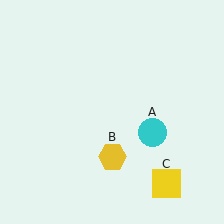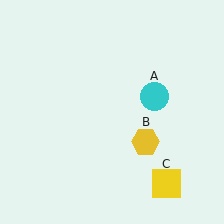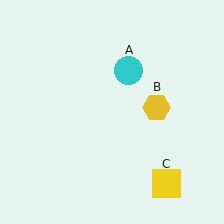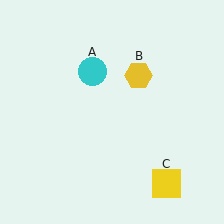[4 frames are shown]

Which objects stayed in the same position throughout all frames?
Yellow square (object C) remained stationary.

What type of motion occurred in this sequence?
The cyan circle (object A), yellow hexagon (object B) rotated counterclockwise around the center of the scene.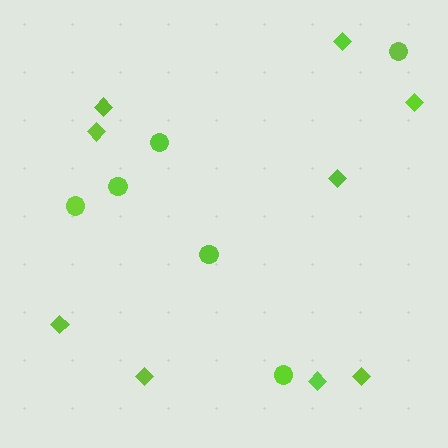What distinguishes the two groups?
There are 2 groups: one group of circles (6) and one group of diamonds (9).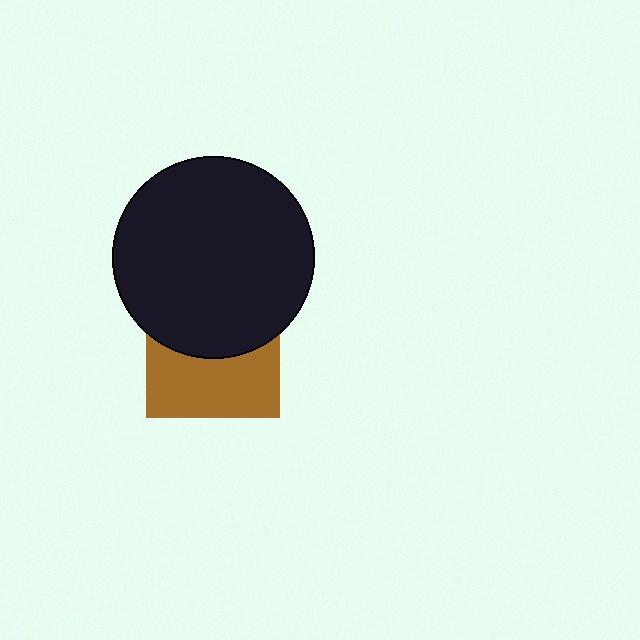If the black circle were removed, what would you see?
You would see the complete brown square.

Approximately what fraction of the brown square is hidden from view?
Roughly 50% of the brown square is hidden behind the black circle.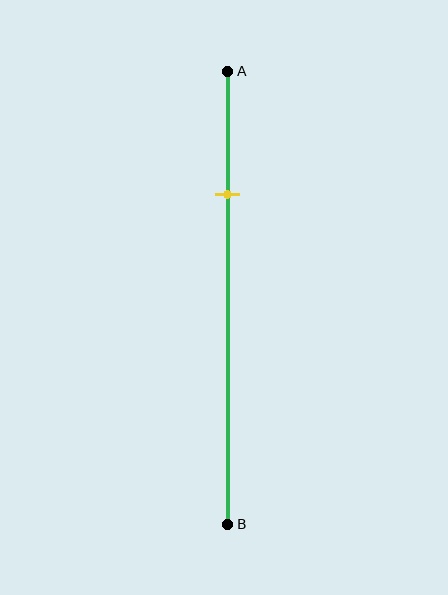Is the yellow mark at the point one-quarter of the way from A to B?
Yes, the mark is approximately at the one-quarter point.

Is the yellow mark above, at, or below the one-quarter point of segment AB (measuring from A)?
The yellow mark is approximately at the one-quarter point of segment AB.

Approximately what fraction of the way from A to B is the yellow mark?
The yellow mark is approximately 25% of the way from A to B.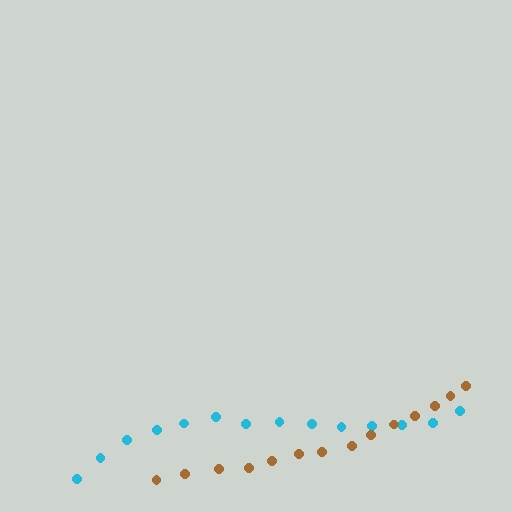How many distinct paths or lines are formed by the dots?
There are 2 distinct paths.